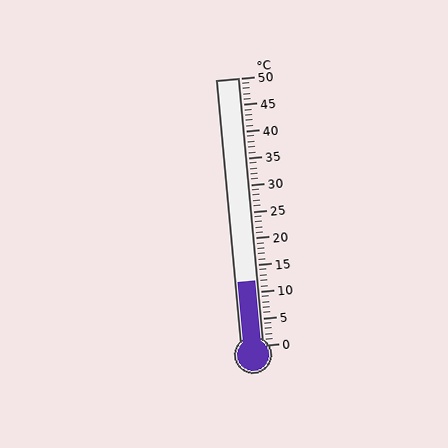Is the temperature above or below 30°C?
The temperature is below 30°C.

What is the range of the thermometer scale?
The thermometer scale ranges from 0°C to 50°C.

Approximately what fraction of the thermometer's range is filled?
The thermometer is filled to approximately 25% of its range.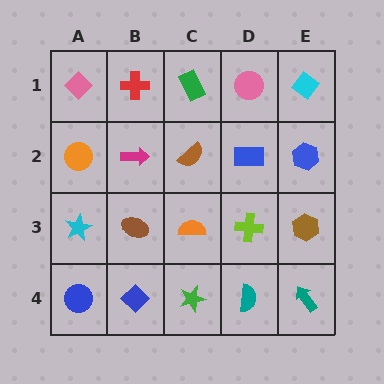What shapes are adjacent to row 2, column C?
A green rectangle (row 1, column C), an orange semicircle (row 3, column C), a magenta arrow (row 2, column B), a blue rectangle (row 2, column D).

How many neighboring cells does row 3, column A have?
3.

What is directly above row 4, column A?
A cyan star.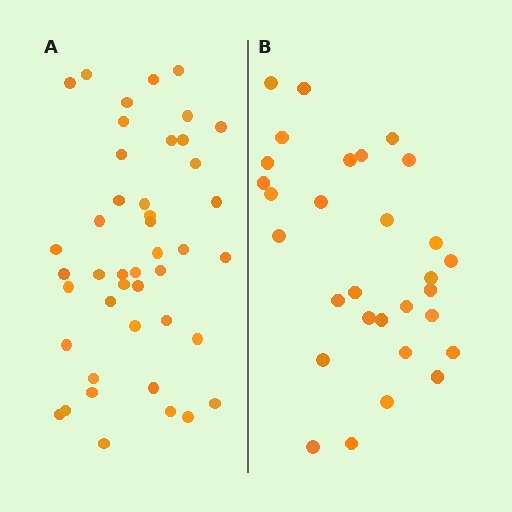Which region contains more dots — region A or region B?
Region A (the left region) has more dots.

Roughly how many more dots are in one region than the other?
Region A has approximately 15 more dots than region B.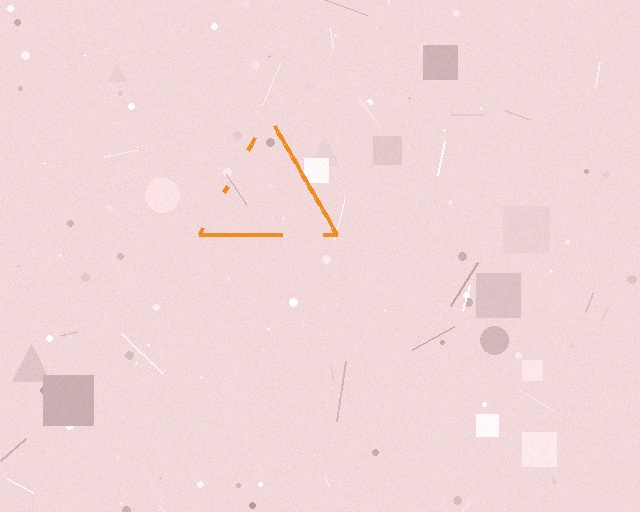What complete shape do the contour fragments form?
The contour fragments form a triangle.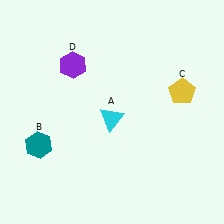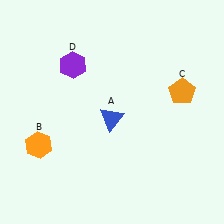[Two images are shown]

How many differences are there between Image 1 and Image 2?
There are 3 differences between the two images.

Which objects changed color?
A changed from cyan to blue. B changed from teal to orange. C changed from yellow to orange.